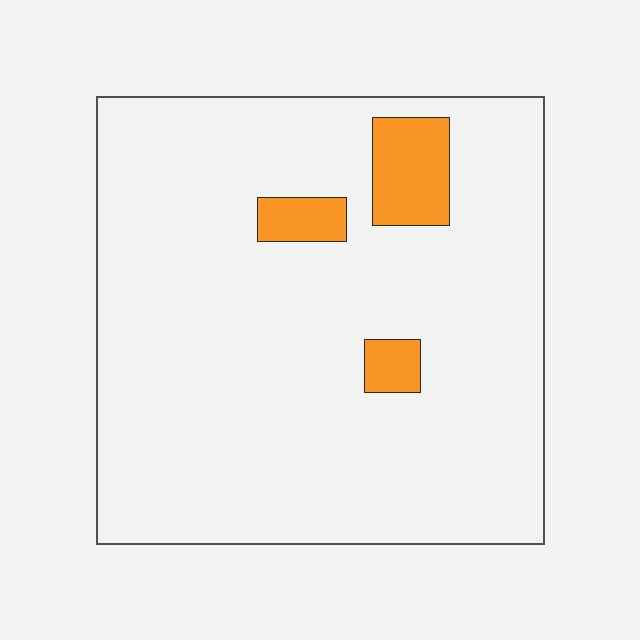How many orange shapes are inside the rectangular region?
3.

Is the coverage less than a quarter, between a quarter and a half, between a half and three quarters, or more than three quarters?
Less than a quarter.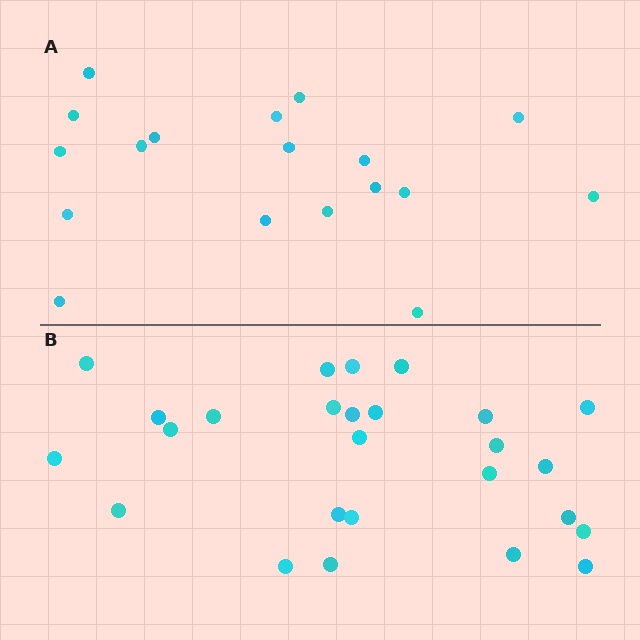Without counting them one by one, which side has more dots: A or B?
Region B (the bottom region) has more dots.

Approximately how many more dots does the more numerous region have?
Region B has roughly 8 or so more dots than region A.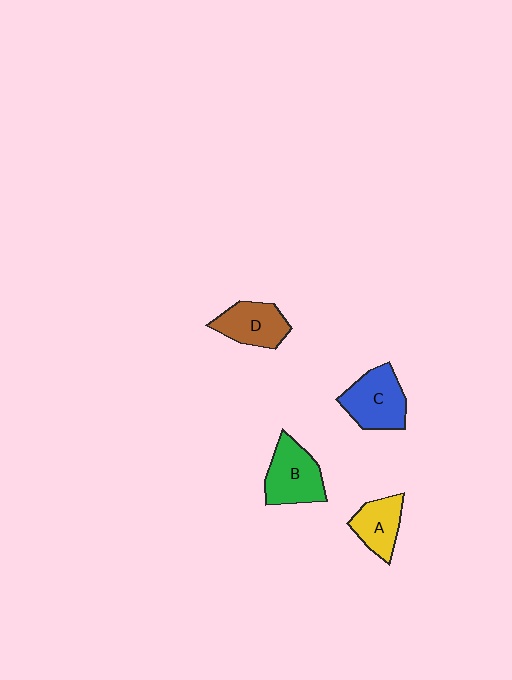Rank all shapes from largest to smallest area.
From largest to smallest: C (blue), B (green), D (brown), A (yellow).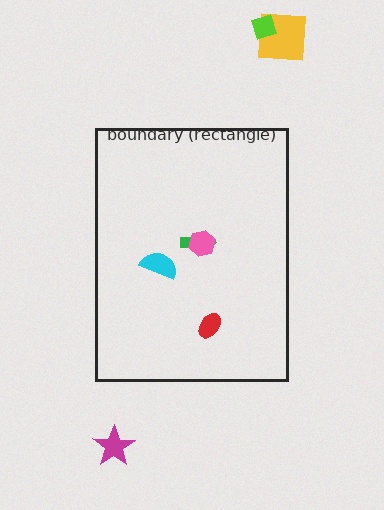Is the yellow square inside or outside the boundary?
Outside.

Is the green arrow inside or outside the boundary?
Inside.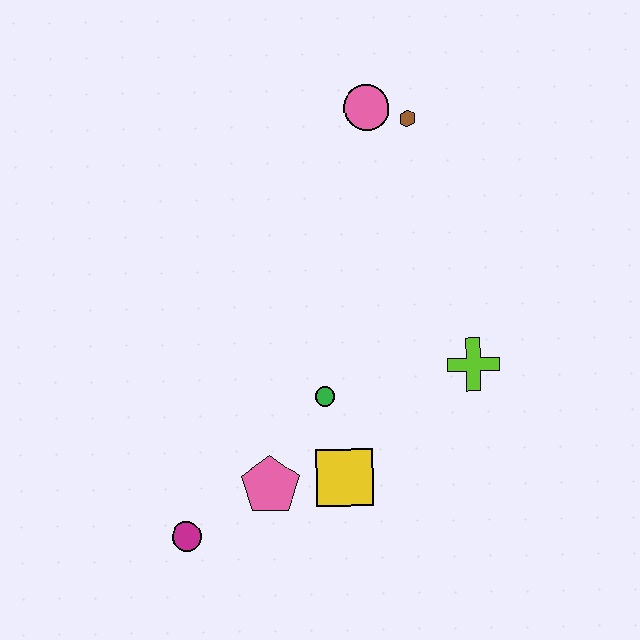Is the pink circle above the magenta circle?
Yes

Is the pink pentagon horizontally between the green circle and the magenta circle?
Yes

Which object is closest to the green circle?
The yellow square is closest to the green circle.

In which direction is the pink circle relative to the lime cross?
The pink circle is above the lime cross.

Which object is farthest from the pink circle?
The magenta circle is farthest from the pink circle.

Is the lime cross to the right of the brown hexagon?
Yes